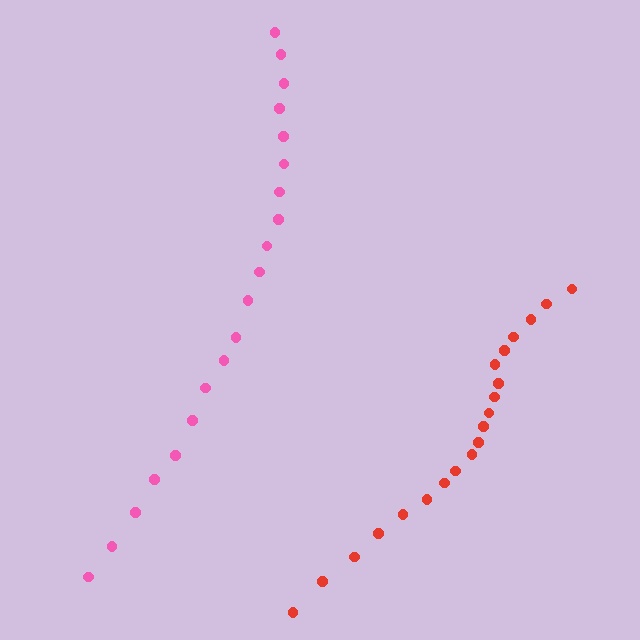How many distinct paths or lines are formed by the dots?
There are 2 distinct paths.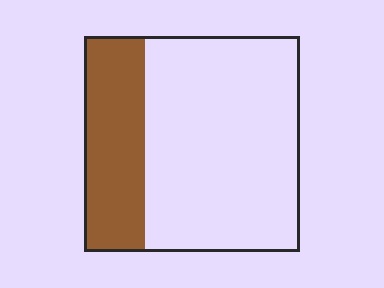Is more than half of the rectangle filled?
No.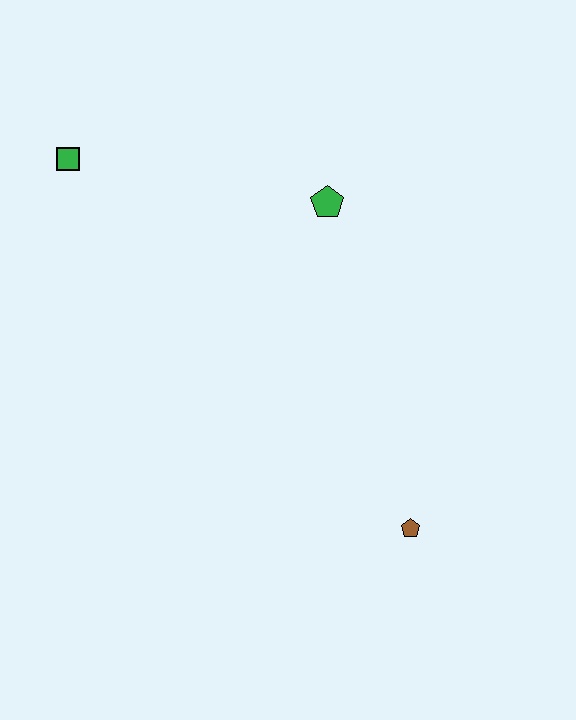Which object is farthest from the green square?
The brown pentagon is farthest from the green square.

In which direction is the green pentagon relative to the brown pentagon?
The green pentagon is above the brown pentagon.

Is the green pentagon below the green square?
Yes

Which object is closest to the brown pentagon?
The green pentagon is closest to the brown pentagon.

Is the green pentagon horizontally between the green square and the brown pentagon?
Yes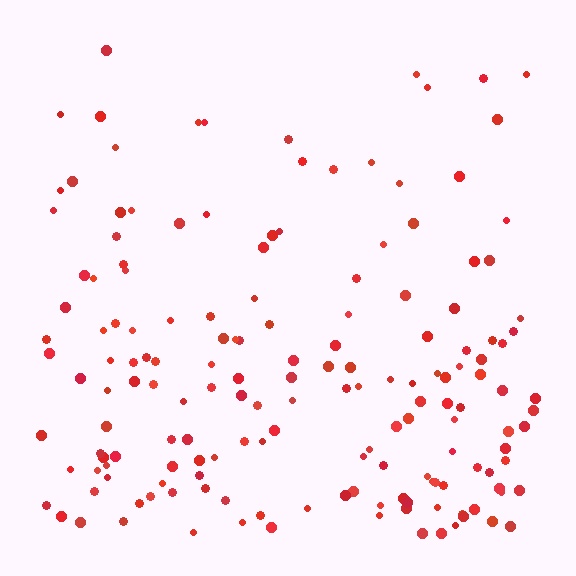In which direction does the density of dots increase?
From top to bottom, with the bottom side densest.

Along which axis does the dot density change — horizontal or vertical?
Vertical.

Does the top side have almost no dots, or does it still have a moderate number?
Still a moderate number, just noticeably fewer than the bottom.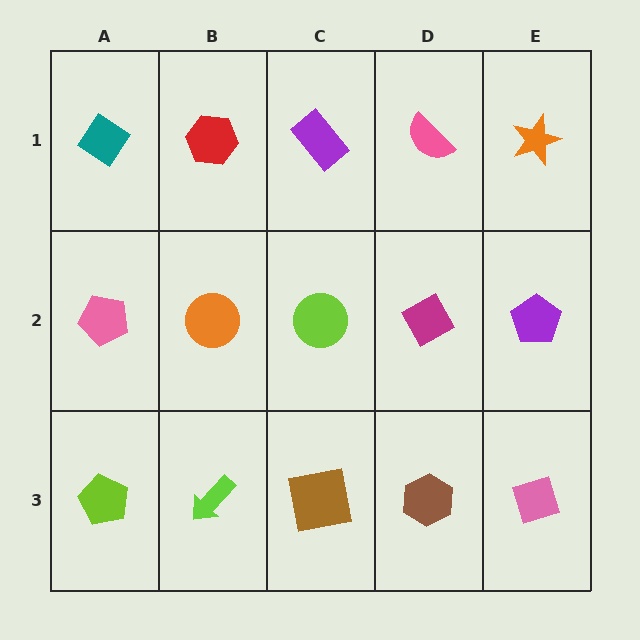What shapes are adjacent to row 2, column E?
An orange star (row 1, column E), a pink diamond (row 3, column E), a magenta diamond (row 2, column D).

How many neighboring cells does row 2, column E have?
3.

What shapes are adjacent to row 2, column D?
A pink semicircle (row 1, column D), a brown hexagon (row 3, column D), a lime circle (row 2, column C), a purple pentagon (row 2, column E).